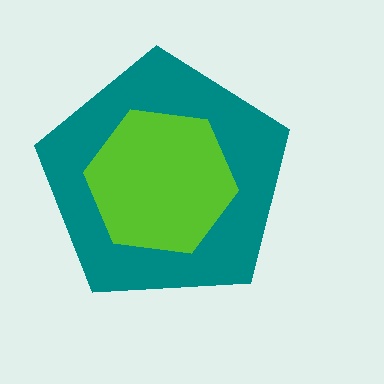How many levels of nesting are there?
2.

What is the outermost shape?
The teal pentagon.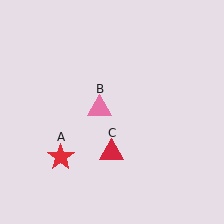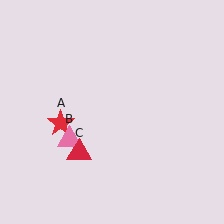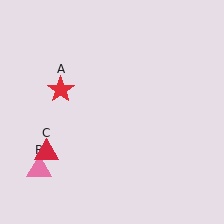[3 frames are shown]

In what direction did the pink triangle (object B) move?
The pink triangle (object B) moved down and to the left.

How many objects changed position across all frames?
3 objects changed position: red star (object A), pink triangle (object B), red triangle (object C).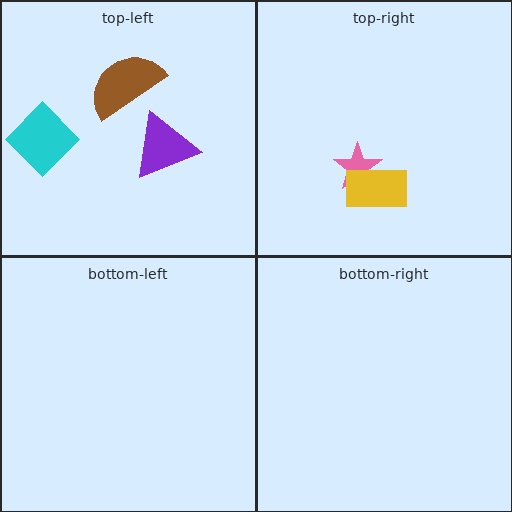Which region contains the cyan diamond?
The top-left region.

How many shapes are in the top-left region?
3.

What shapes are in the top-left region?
The brown semicircle, the purple triangle, the cyan diamond.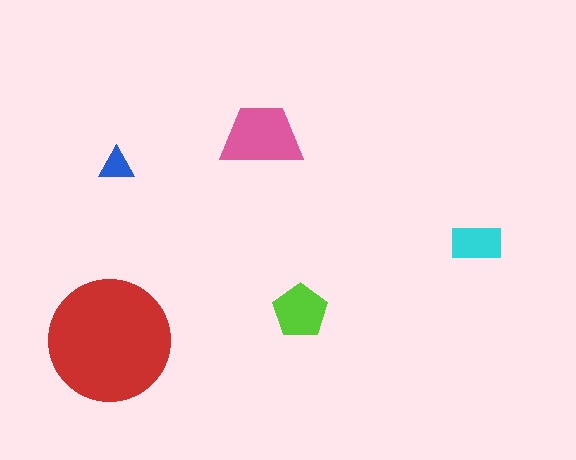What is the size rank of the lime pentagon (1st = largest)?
3rd.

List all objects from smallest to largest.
The blue triangle, the cyan rectangle, the lime pentagon, the pink trapezoid, the red circle.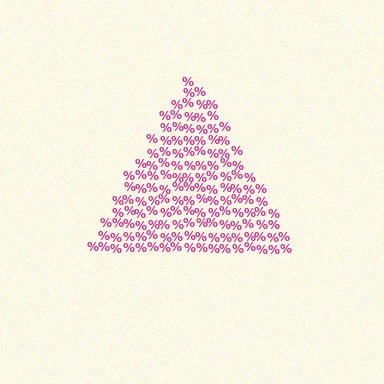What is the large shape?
The large shape is a triangle.